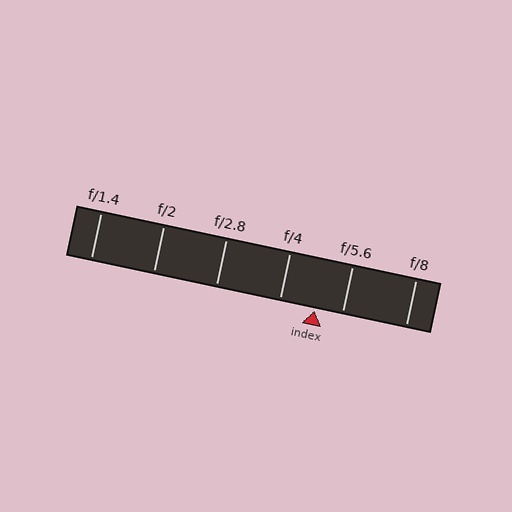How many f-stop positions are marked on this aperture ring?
There are 6 f-stop positions marked.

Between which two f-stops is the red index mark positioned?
The index mark is between f/4 and f/5.6.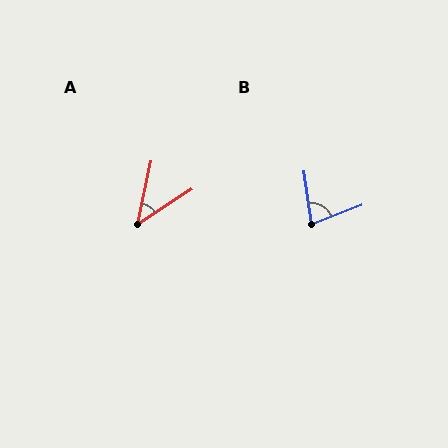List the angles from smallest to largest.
A (45°), B (77°).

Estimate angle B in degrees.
Approximately 77 degrees.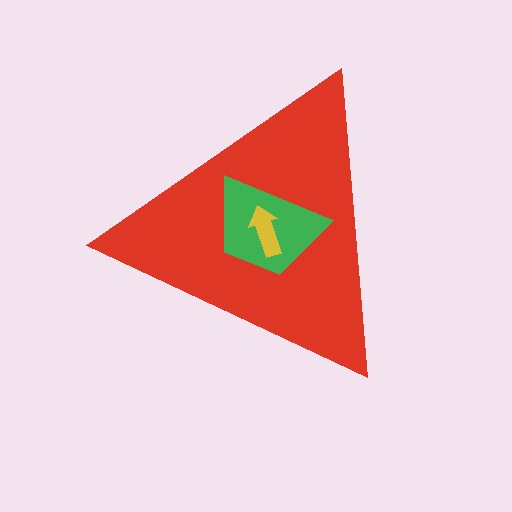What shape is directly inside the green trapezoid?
The yellow arrow.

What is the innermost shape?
The yellow arrow.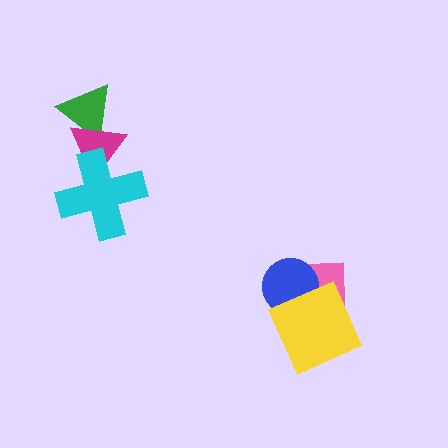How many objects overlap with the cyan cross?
1 object overlaps with the cyan cross.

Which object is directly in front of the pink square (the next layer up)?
The blue circle is directly in front of the pink square.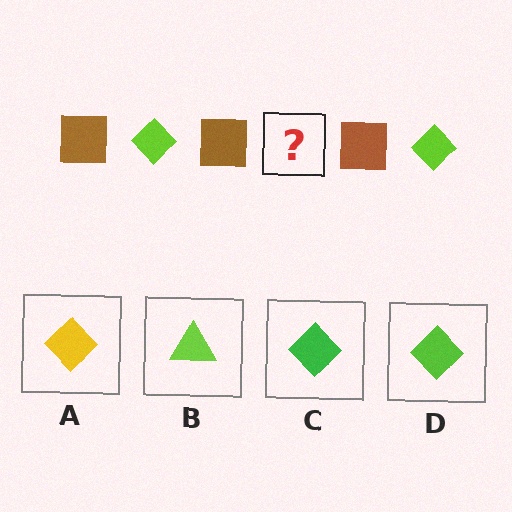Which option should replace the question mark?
Option D.